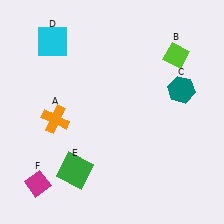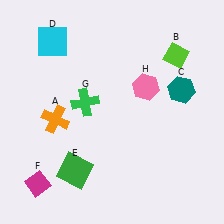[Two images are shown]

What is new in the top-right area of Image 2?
A pink hexagon (H) was added in the top-right area of Image 2.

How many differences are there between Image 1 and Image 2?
There are 2 differences between the two images.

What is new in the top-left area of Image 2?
A green cross (G) was added in the top-left area of Image 2.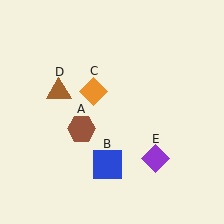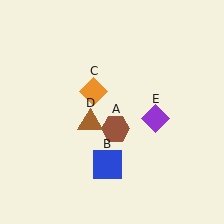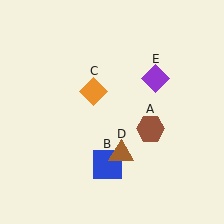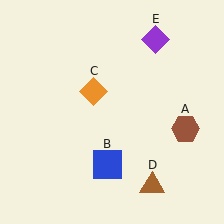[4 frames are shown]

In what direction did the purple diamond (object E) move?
The purple diamond (object E) moved up.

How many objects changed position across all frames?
3 objects changed position: brown hexagon (object A), brown triangle (object D), purple diamond (object E).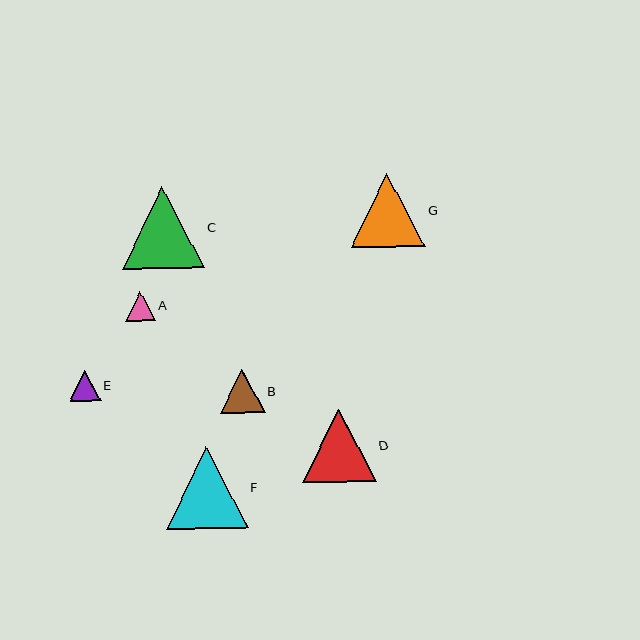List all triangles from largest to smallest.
From largest to smallest: C, F, G, D, B, E, A.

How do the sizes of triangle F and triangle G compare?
Triangle F and triangle G are approximately the same size.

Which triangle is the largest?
Triangle C is the largest with a size of approximately 82 pixels.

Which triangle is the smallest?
Triangle A is the smallest with a size of approximately 30 pixels.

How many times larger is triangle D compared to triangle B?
Triangle D is approximately 1.7 times the size of triangle B.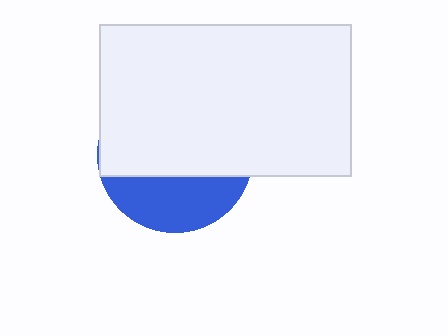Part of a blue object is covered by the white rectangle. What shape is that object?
It is a circle.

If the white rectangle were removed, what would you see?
You would see the complete blue circle.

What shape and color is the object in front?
The object in front is a white rectangle.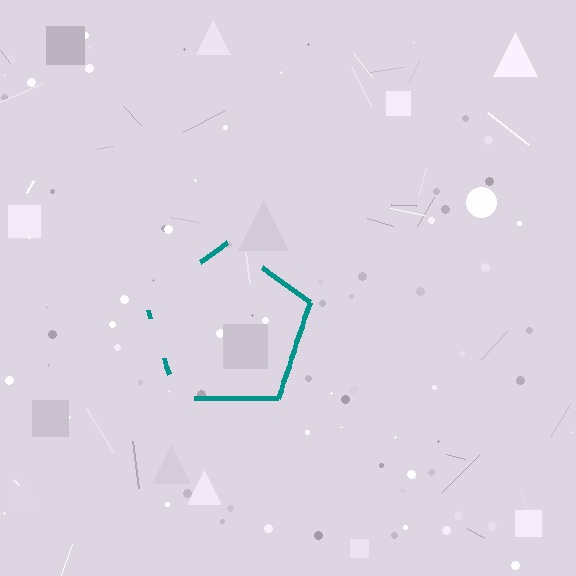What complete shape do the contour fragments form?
The contour fragments form a pentagon.